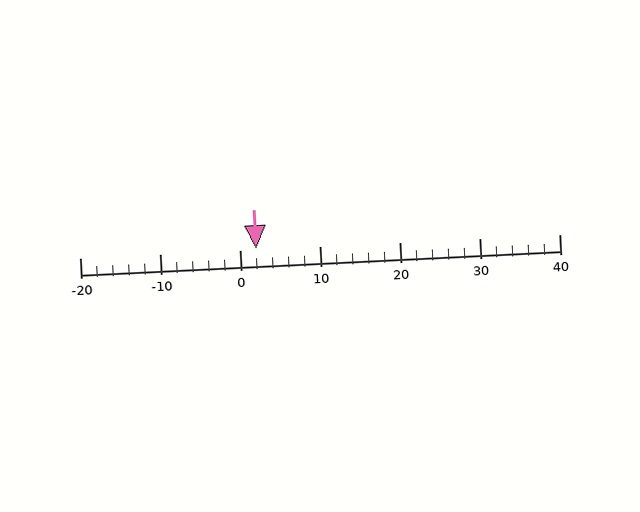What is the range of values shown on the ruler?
The ruler shows values from -20 to 40.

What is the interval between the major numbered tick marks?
The major tick marks are spaced 10 units apart.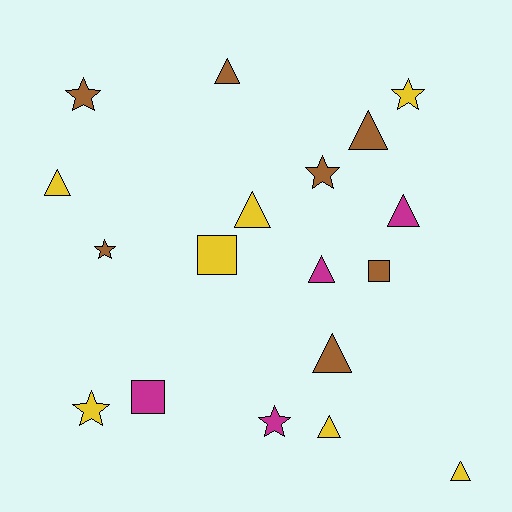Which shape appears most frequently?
Triangle, with 9 objects.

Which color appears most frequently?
Brown, with 7 objects.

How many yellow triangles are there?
There are 4 yellow triangles.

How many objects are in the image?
There are 18 objects.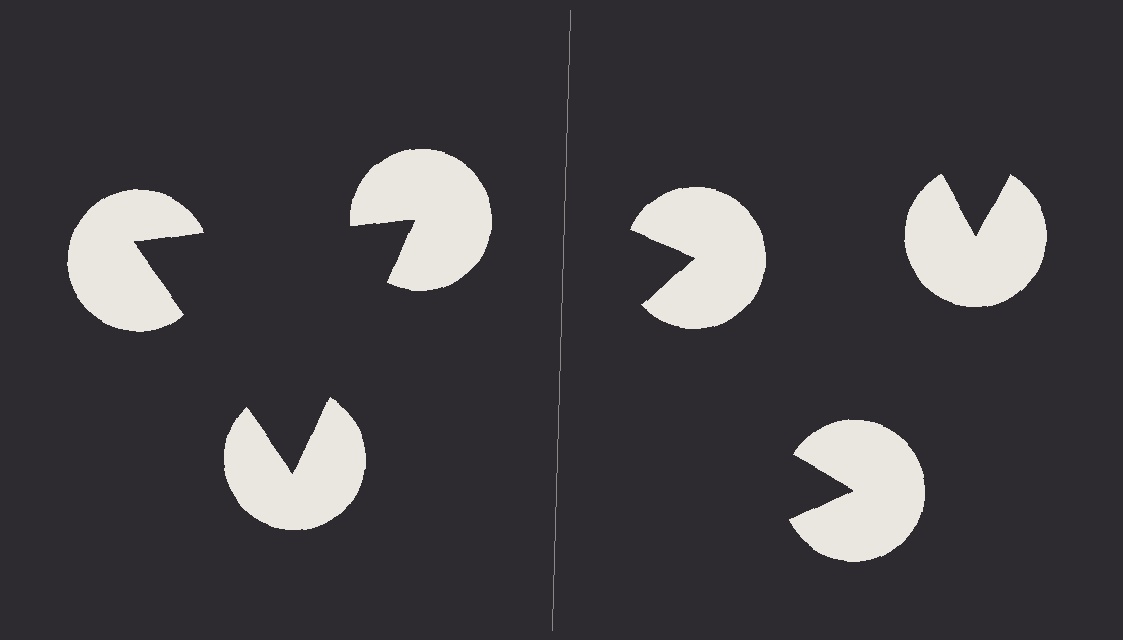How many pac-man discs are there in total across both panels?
6 — 3 on each side.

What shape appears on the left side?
An illusory triangle.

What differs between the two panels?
The pac-man discs are positioned identically on both sides; only the wedge orientations differ. On the left they align to a triangle; on the right they are misaligned.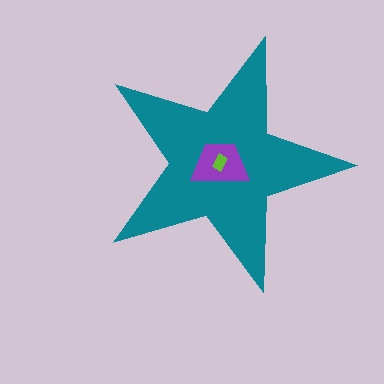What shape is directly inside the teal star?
The purple trapezoid.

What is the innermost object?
The lime rectangle.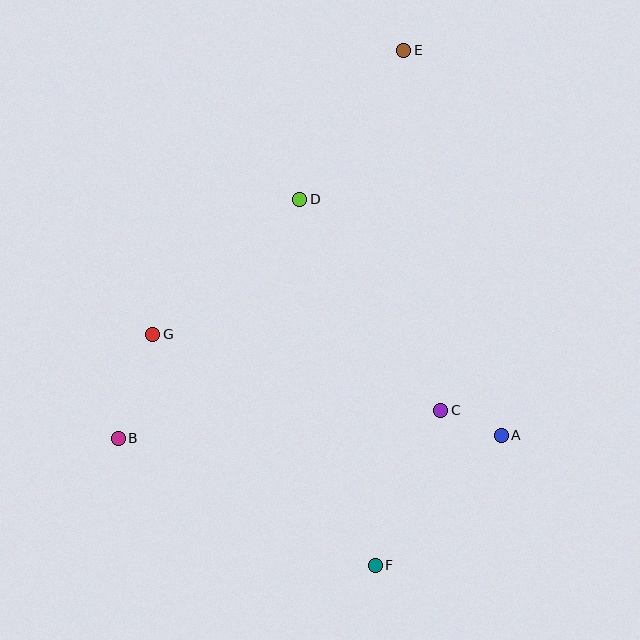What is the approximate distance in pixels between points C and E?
The distance between C and E is approximately 362 pixels.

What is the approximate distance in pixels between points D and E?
The distance between D and E is approximately 182 pixels.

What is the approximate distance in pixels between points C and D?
The distance between C and D is approximately 254 pixels.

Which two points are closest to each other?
Points A and C are closest to each other.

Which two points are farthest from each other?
Points E and F are farthest from each other.